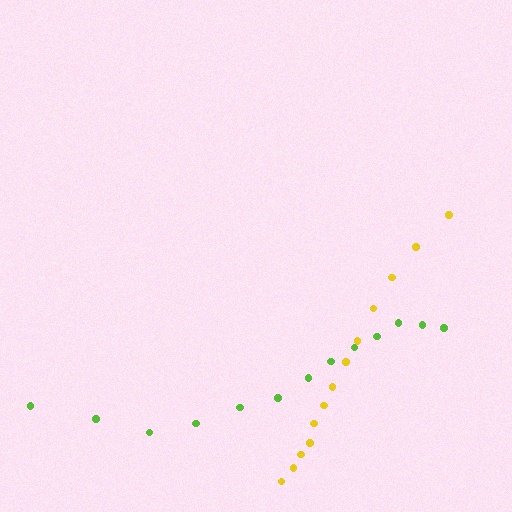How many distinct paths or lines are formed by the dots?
There are 2 distinct paths.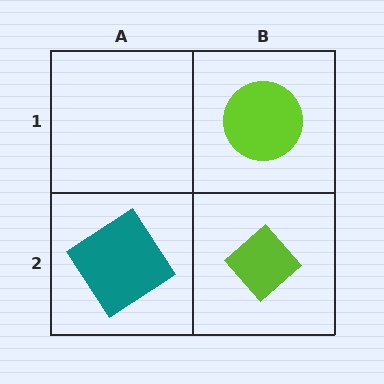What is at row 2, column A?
A teal diamond.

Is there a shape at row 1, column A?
No, that cell is empty.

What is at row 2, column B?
A lime diamond.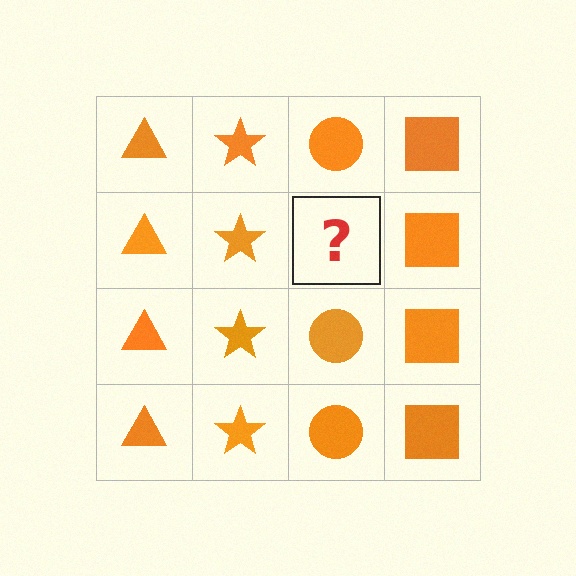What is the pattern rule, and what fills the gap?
The rule is that each column has a consistent shape. The gap should be filled with an orange circle.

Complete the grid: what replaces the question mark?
The question mark should be replaced with an orange circle.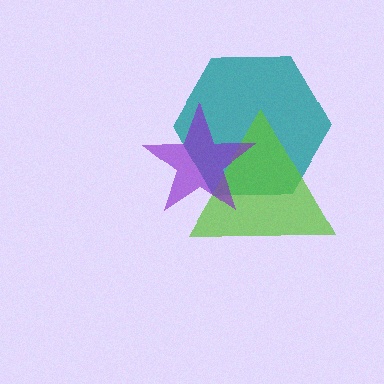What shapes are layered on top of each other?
The layered shapes are: a teal hexagon, a lime triangle, a purple star.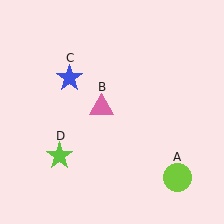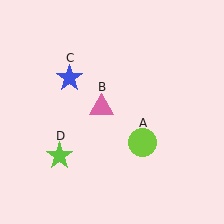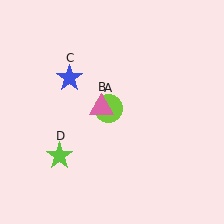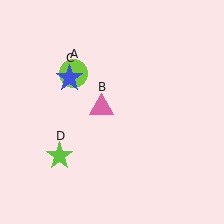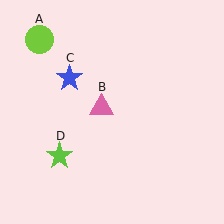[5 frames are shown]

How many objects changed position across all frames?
1 object changed position: lime circle (object A).